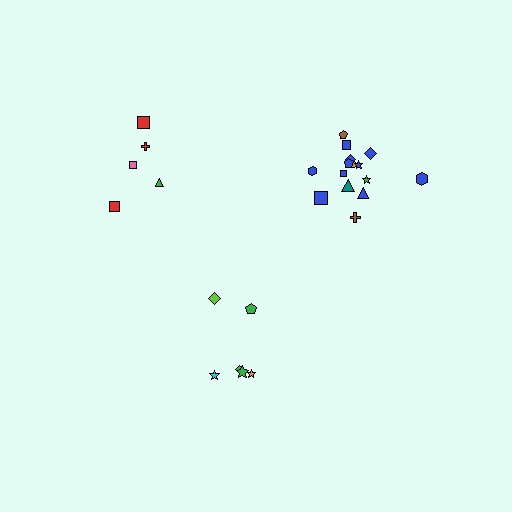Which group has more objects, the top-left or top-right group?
The top-right group.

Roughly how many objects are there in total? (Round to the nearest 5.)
Roughly 25 objects in total.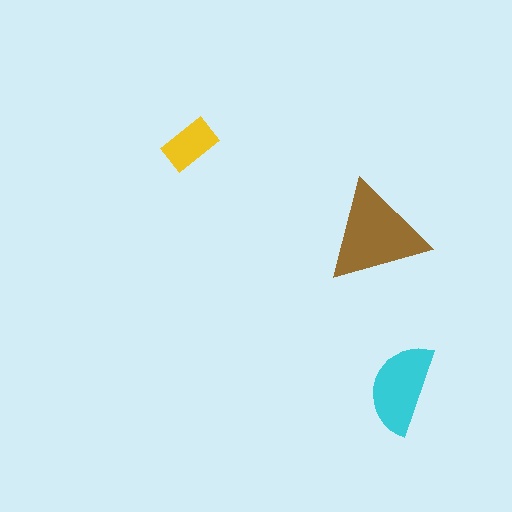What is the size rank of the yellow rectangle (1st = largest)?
3rd.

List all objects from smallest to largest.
The yellow rectangle, the cyan semicircle, the brown triangle.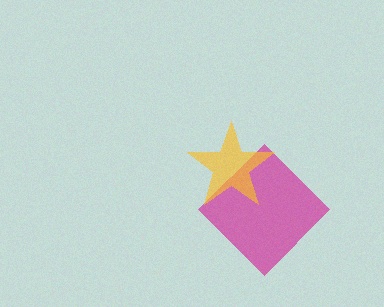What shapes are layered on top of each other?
The layered shapes are: a magenta diamond, a yellow star.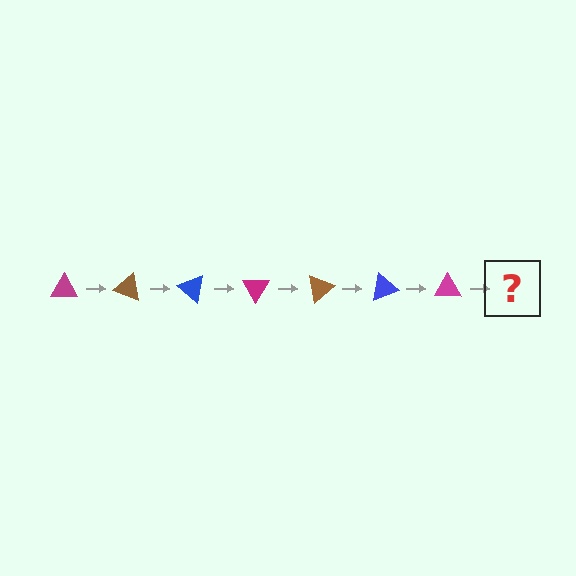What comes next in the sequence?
The next element should be a brown triangle, rotated 140 degrees from the start.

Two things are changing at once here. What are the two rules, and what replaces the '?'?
The two rules are that it rotates 20 degrees each step and the color cycles through magenta, brown, and blue. The '?' should be a brown triangle, rotated 140 degrees from the start.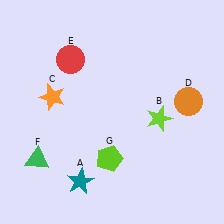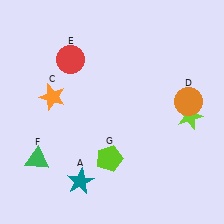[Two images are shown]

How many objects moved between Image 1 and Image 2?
1 object moved between the two images.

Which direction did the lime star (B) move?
The lime star (B) moved right.